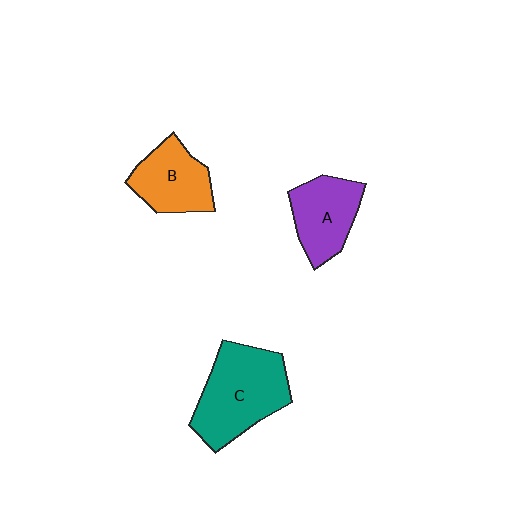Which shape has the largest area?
Shape C (teal).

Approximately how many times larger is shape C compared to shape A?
Approximately 1.5 times.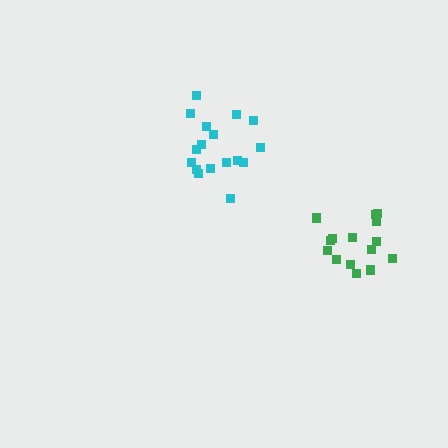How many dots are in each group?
Group 1: 15 dots, Group 2: 17 dots (32 total).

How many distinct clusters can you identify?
There are 2 distinct clusters.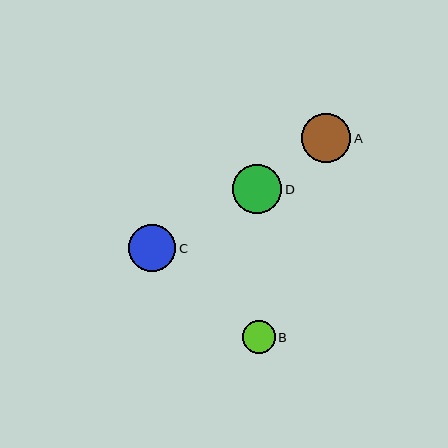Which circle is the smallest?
Circle B is the smallest with a size of approximately 33 pixels.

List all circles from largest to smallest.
From largest to smallest: A, D, C, B.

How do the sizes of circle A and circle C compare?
Circle A and circle C are approximately the same size.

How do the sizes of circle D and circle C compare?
Circle D and circle C are approximately the same size.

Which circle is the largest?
Circle A is the largest with a size of approximately 49 pixels.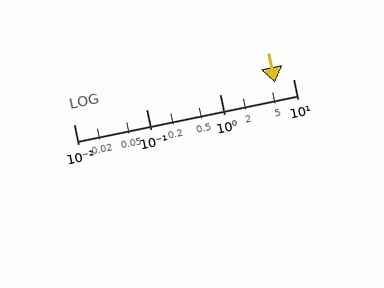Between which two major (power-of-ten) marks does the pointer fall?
The pointer is between 1 and 10.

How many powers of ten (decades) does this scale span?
The scale spans 3 decades, from 0.01 to 10.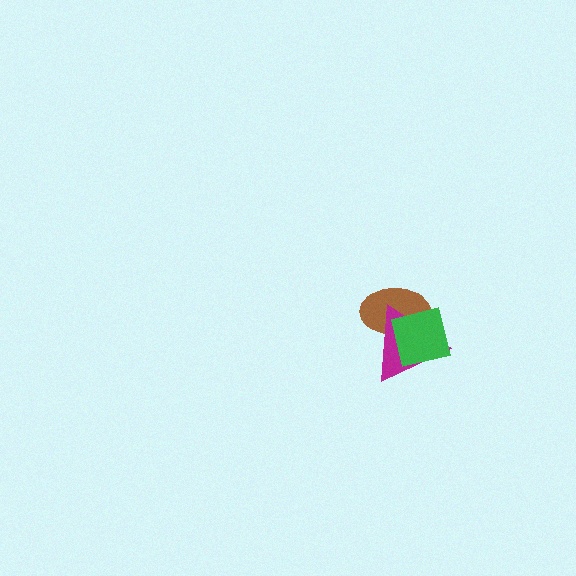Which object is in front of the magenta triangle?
The green square is in front of the magenta triangle.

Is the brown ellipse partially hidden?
Yes, it is partially covered by another shape.